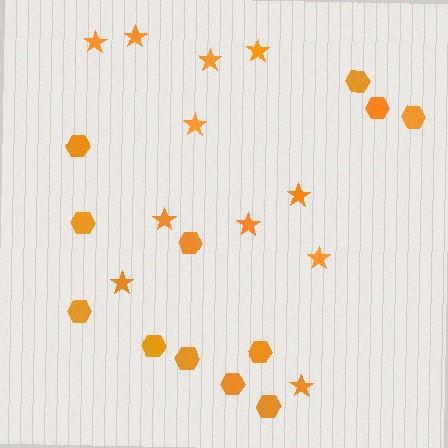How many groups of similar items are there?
There are 2 groups: one group of stars (11) and one group of hexagons (12).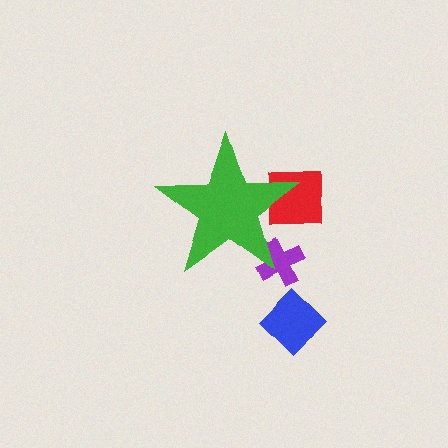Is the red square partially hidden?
Yes, the red square is partially hidden behind the green star.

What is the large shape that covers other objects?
A green star.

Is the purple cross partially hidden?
Yes, the purple cross is partially hidden behind the green star.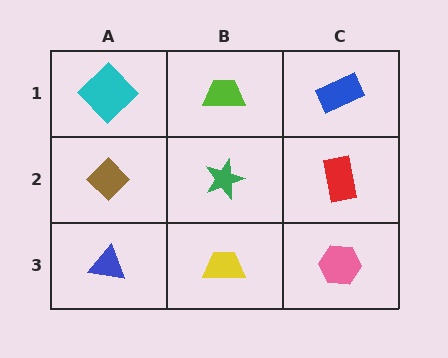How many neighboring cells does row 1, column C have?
2.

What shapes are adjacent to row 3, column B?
A green star (row 2, column B), a blue triangle (row 3, column A), a pink hexagon (row 3, column C).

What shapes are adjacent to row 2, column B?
A lime trapezoid (row 1, column B), a yellow trapezoid (row 3, column B), a brown diamond (row 2, column A), a red rectangle (row 2, column C).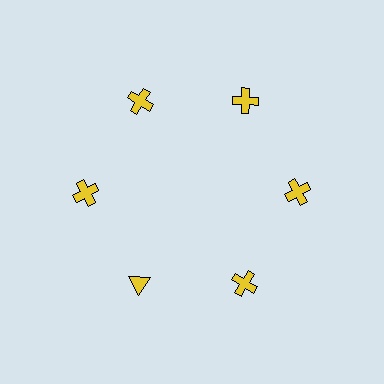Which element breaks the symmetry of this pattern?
The yellow triangle at roughly the 7 o'clock position breaks the symmetry. All other shapes are yellow crosses.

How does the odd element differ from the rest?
It has a different shape: triangle instead of cross.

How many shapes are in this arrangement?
There are 6 shapes arranged in a ring pattern.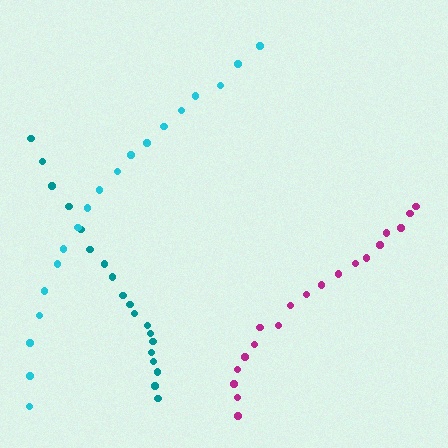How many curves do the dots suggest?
There are 3 distinct paths.